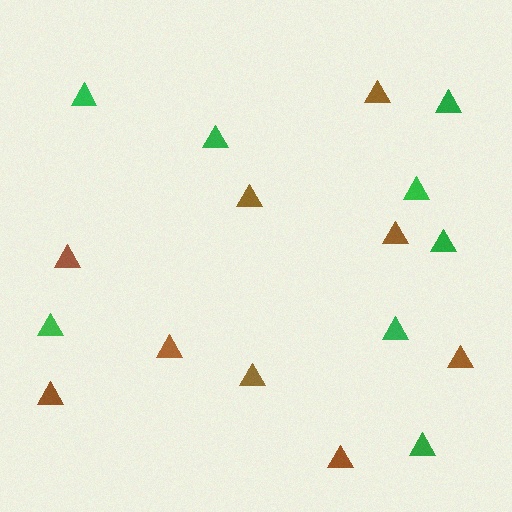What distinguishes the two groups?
There are 2 groups: one group of brown triangles (9) and one group of green triangles (8).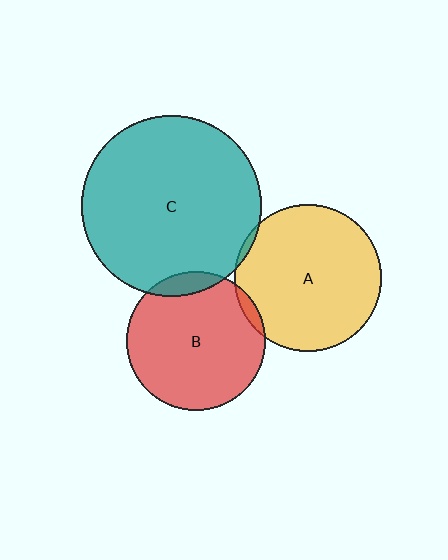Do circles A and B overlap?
Yes.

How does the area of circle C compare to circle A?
Approximately 1.5 times.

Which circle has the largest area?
Circle C (teal).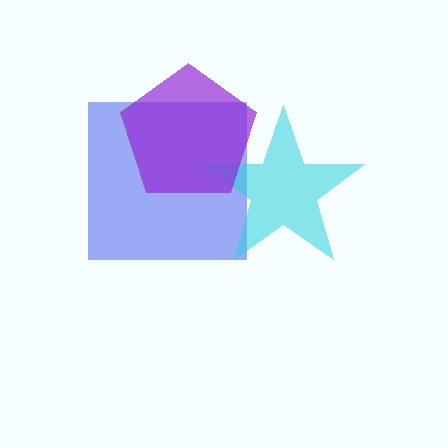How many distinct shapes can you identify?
There are 3 distinct shapes: a blue square, a cyan star, a purple pentagon.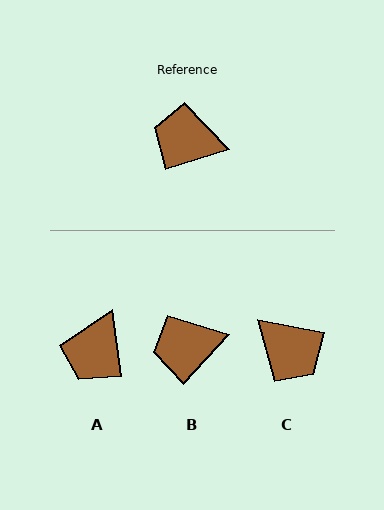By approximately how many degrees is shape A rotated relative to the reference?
Approximately 80 degrees counter-clockwise.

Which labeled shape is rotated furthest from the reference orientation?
C, about 151 degrees away.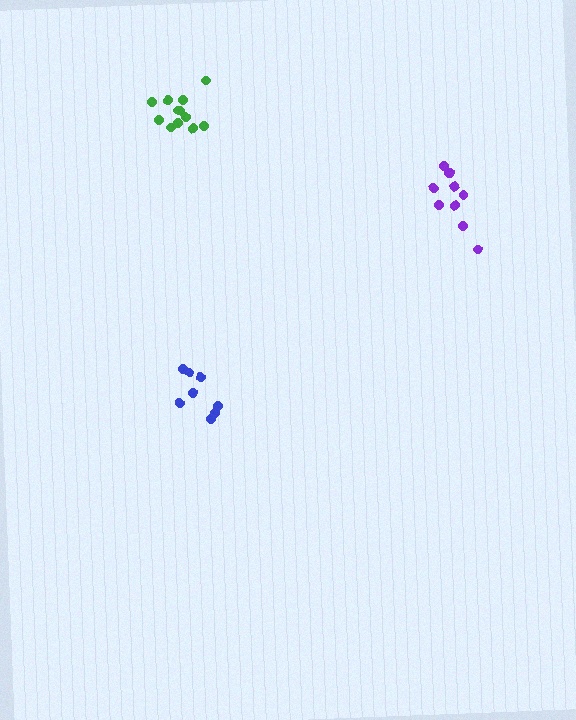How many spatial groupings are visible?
There are 3 spatial groupings.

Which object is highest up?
The green cluster is topmost.